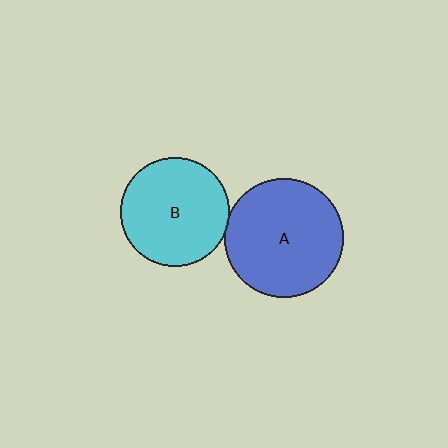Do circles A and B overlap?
Yes.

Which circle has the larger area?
Circle A (blue).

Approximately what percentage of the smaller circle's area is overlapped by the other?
Approximately 5%.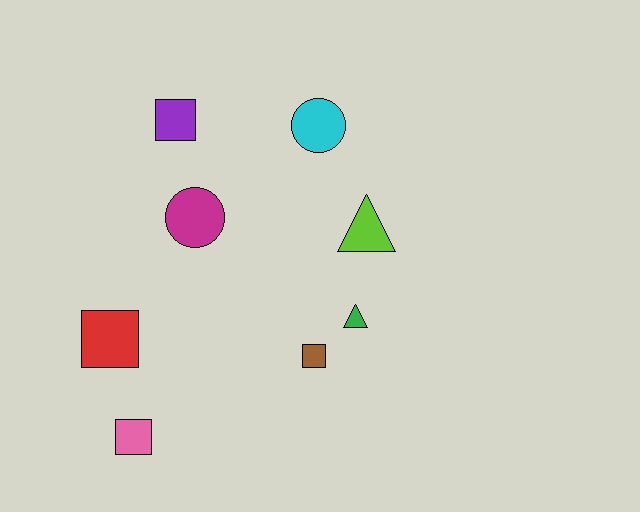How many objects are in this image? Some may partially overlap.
There are 8 objects.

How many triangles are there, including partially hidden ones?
There are 2 triangles.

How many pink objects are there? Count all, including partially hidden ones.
There is 1 pink object.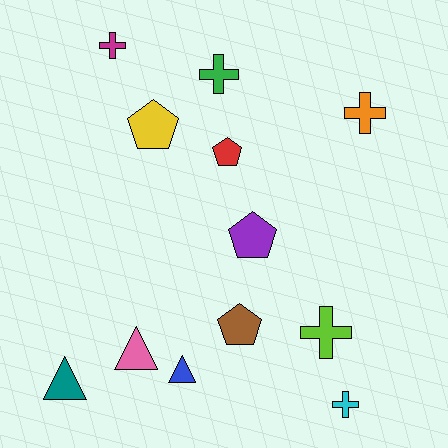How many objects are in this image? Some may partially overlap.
There are 12 objects.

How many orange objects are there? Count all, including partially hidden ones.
There is 1 orange object.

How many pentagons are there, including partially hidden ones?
There are 4 pentagons.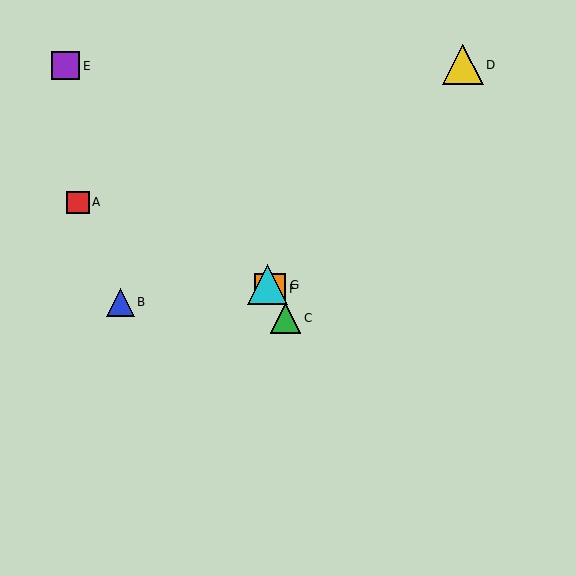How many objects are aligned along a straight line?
3 objects (C, F, G) are aligned along a straight line.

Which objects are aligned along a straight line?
Objects C, F, G are aligned along a straight line.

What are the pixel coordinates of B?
Object B is at (120, 302).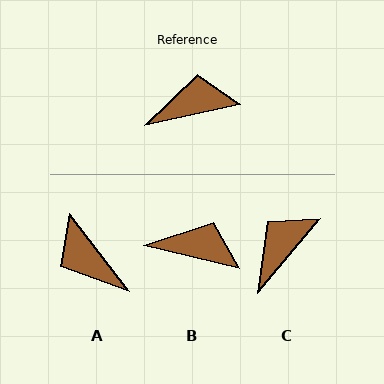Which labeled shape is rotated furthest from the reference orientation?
A, about 115 degrees away.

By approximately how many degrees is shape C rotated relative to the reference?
Approximately 37 degrees counter-clockwise.